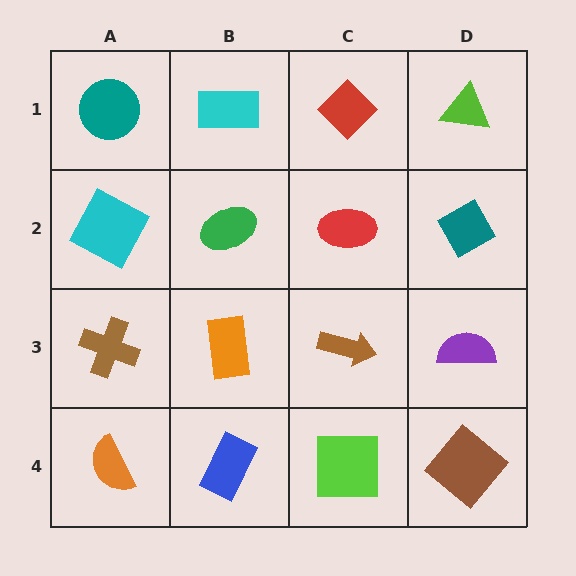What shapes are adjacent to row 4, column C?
A brown arrow (row 3, column C), a blue rectangle (row 4, column B), a brown diamond (row 4, column D).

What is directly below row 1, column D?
A teal diamond.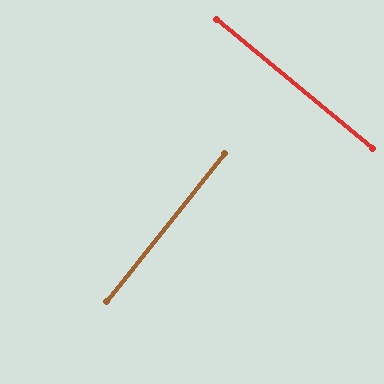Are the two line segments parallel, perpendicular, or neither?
Perpendicular — they meet at approximately 89°.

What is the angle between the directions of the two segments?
Approximately 89 degrees.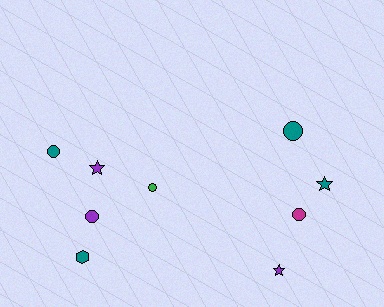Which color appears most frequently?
Teal, with 4 objects.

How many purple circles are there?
There is 1 purple circle.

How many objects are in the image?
There are 9 objects.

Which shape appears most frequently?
Circle, with 5 objects.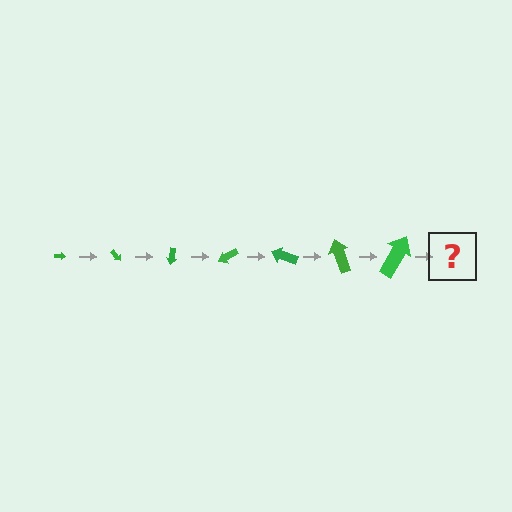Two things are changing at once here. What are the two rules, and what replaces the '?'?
The two rules are that the arrow grows larger each step and it rotates 50 degrees each step. The '?' should be an arrow, larger than the previous one and rotated 350 degrees from the start.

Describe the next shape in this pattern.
It should be an arrow, larger than the previous one and rotated 350 degrees from the start.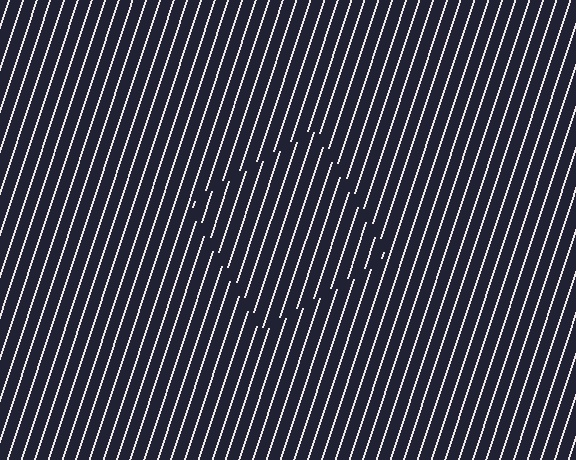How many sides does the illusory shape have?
4 sides — the line-ends trace a square.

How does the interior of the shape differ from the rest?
The interior of the shape contains the same grating, shifted by half a period — the contour is defined by the phase discontinuity where line-ends from the inner and outer gratings abut.